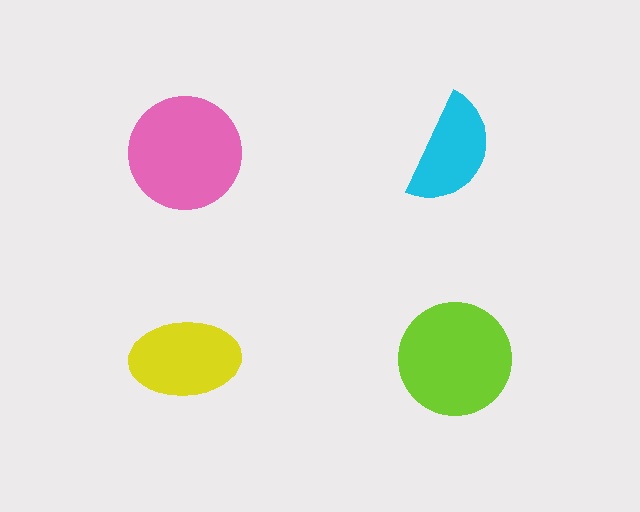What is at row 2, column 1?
A yellow ellipse.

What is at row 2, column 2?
A lime circle.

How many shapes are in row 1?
2 shapes.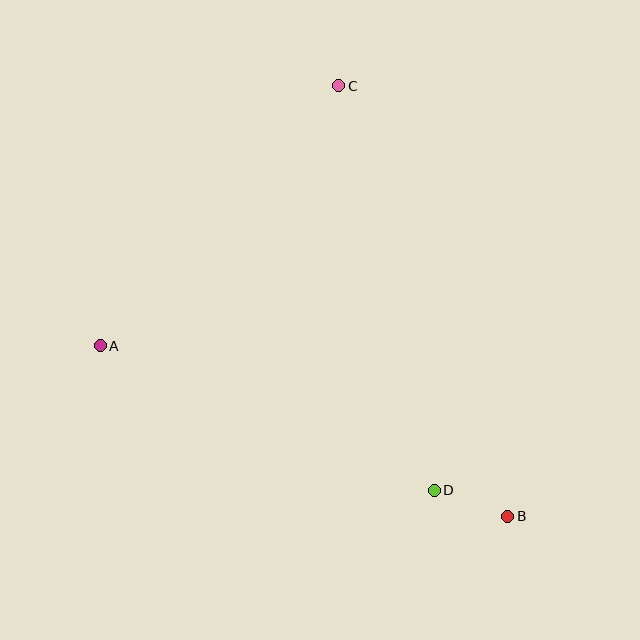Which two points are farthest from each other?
Points B and C are farthest from each other.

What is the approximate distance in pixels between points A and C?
The distance between A and C is approximately 353 pixels.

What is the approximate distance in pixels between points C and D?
The distance between C and D is approximately 415 pixels.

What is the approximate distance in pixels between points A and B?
The distance between A and B is approximately 441 pixels.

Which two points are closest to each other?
Points B and D are closest to each other.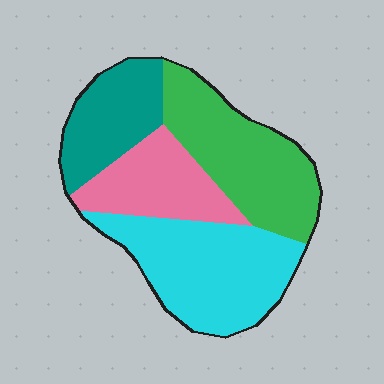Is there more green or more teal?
Green.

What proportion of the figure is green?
Green covers 29% of the figure.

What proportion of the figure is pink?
Pink takes up about one fifth (1/5) of the figure.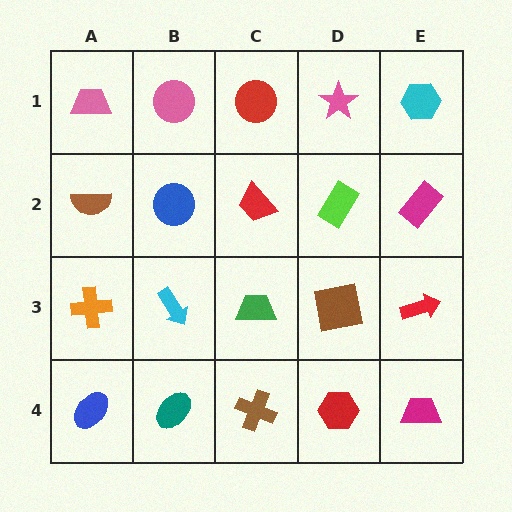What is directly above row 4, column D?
A brown square.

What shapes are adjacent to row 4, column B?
A cyan arrow (row 3, column B), a blue ellipse (row 4, column A), a brown cross (row 4, column C).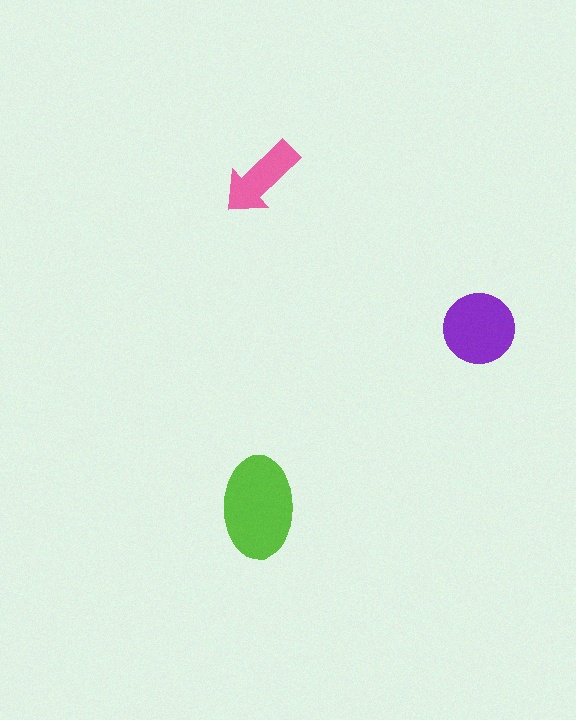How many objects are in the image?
There are 3 objects in the image.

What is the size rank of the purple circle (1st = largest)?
2nd.